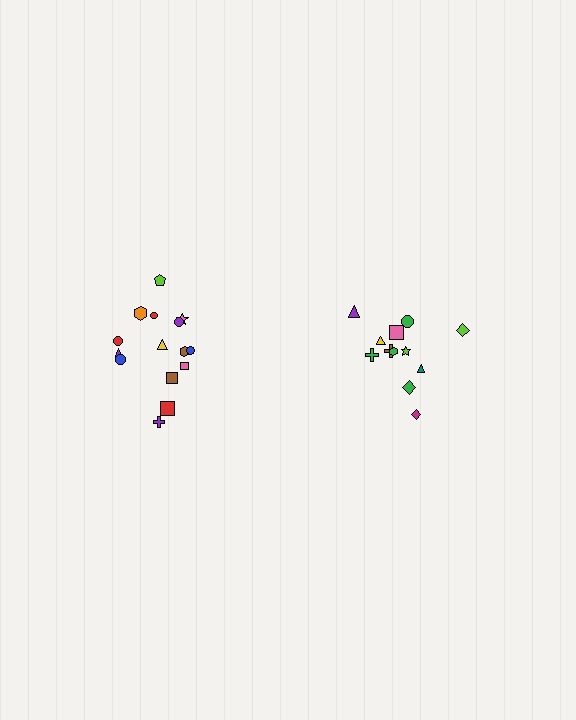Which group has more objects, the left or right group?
The left group.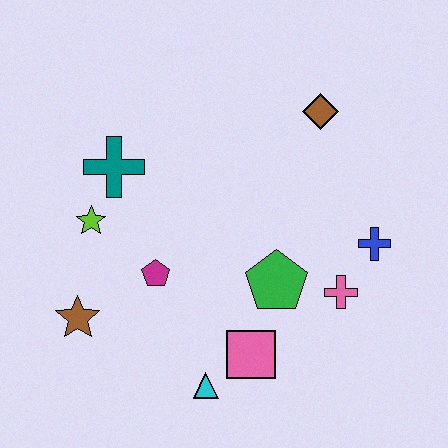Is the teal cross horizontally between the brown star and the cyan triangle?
Yes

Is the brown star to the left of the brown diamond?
Yes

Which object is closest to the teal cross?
The lime star is closest to the teal cross.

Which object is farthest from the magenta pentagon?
The brown diamond is farthest from the magenta pentagon.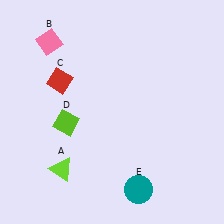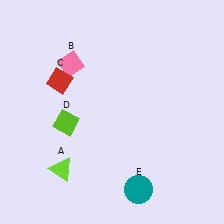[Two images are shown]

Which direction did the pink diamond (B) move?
The pink diamond (B) moved right.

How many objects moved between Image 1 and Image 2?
1 object moved between the two images.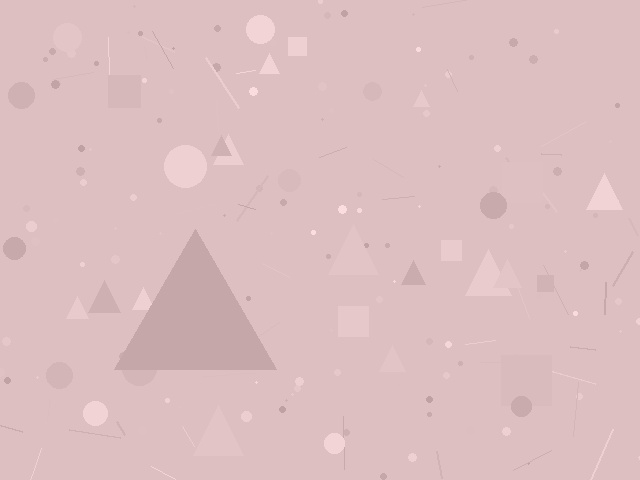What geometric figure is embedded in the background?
A triangle is embedded in the background.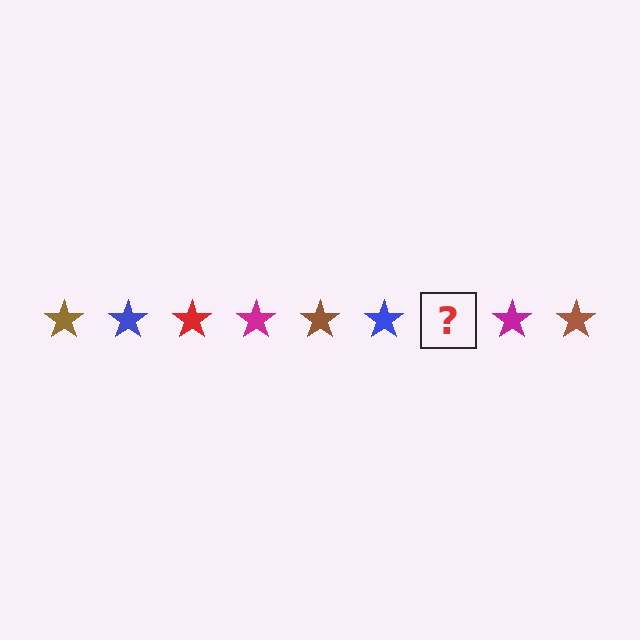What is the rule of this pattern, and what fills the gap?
The rule is that the pattern cycles through brown, blue, red, magenta stars. The gap should be filled with a red star.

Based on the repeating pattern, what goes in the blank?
The blank should be a red star.